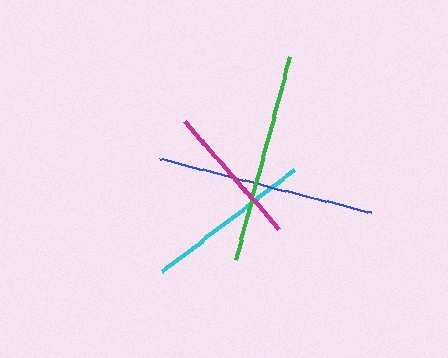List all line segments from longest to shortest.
From longest to shortest: blue, green, cyan, magenta.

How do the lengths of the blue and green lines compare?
The blue and green lines are approximately the same length.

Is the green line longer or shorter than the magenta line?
The green line is longer than the magenta line.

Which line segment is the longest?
The blue line is the longest at approximately 218 pixels.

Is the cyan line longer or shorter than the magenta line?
The cyan line is longer than the magenta line.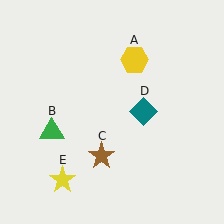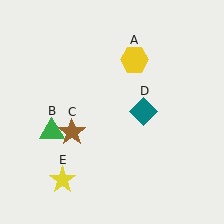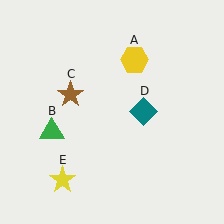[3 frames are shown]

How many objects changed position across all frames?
1 object changed position: brown star (object C).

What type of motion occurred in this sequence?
The brown star (object C) rotated clockwise around the center of the scene.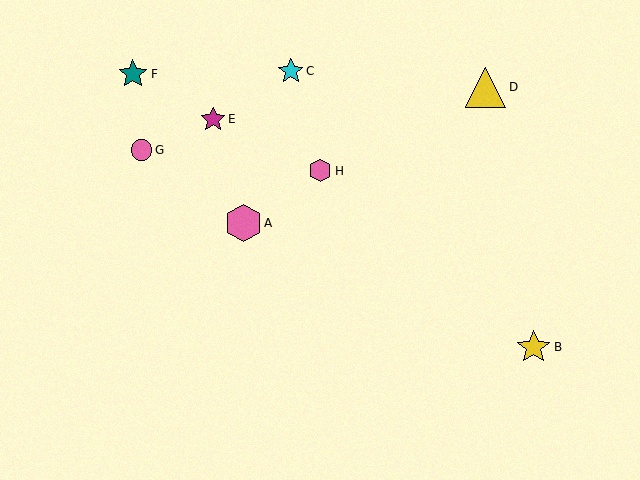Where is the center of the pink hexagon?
The center of the pink hexagon is at (243, 223).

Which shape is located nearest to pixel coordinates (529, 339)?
The yellow star (labeled B) at (534, 347) is nearest to that location.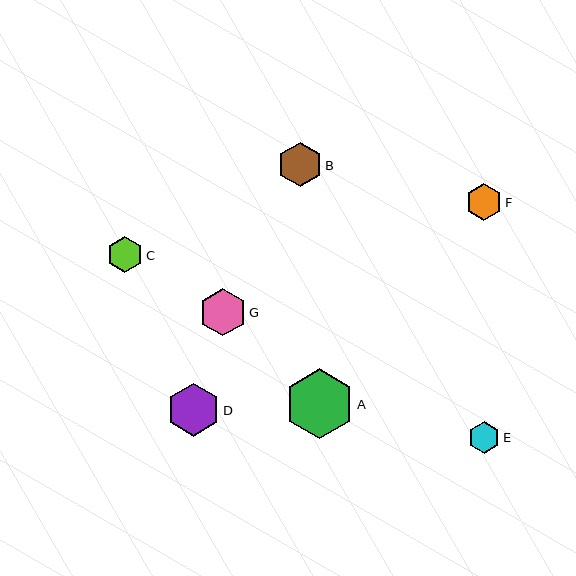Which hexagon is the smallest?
Hexagon E is the smallest with a size of approximately 32 pixels.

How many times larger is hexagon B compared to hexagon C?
Hexagon B is approximately 1.2 times the size of hexagon C.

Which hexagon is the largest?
Hexagon A is the largest with a size of approximately 70 pixels.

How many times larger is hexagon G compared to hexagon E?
Hexagon G is approximately 1.5 times the size of hexagon E.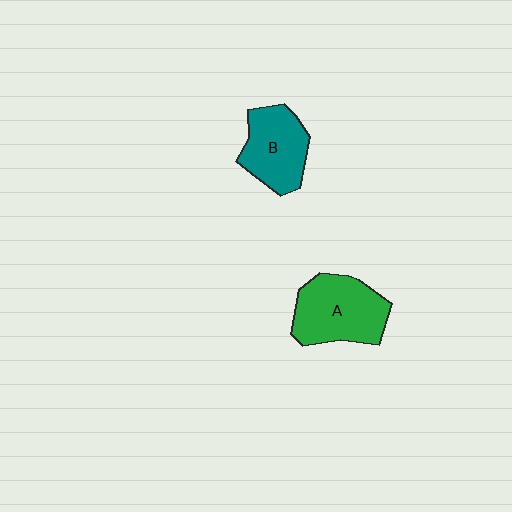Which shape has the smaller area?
Shape B (teal).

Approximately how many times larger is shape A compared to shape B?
Approximately 1.2 times.